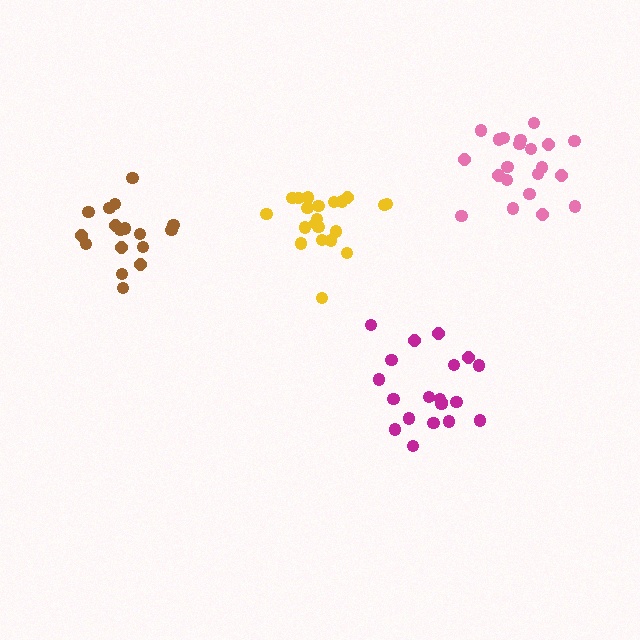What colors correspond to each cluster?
The clusters are colored: yellow, magenta, pink, brown.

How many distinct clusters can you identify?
There are 4 distinct clusters.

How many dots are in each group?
Group 1: 21 dots, Group 2: 20 dots, Group 3: 21 dots, Group 4: 17 dots (79 total).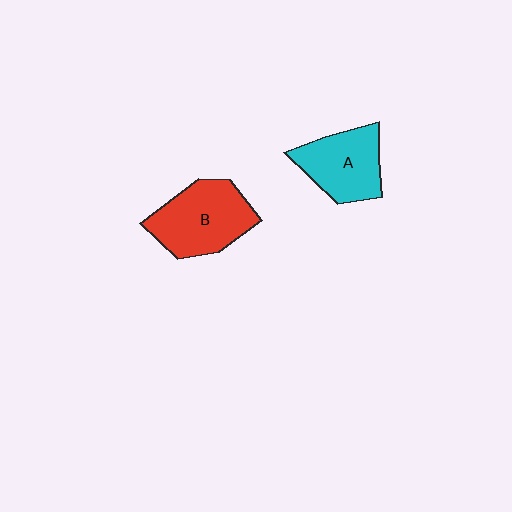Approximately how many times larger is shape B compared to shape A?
Approximately 1.2 times.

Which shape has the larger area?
Shape B (red).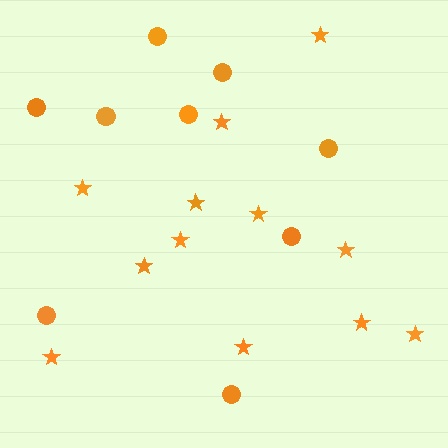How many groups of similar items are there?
There are 2 groups: one group of circles (9) and one group of stars (12).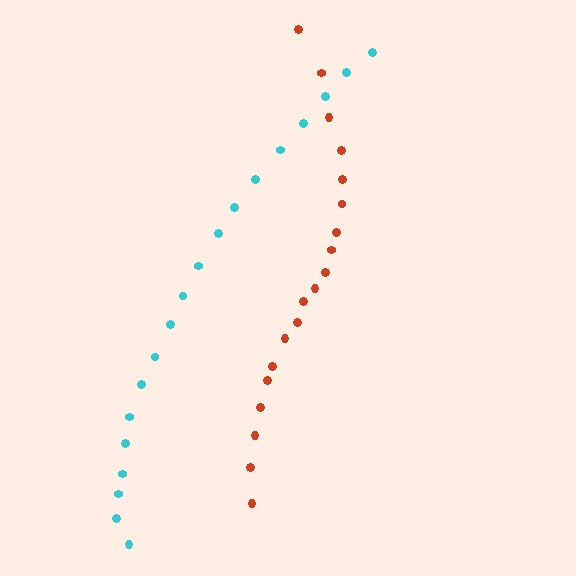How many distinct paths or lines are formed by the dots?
There are 2 distinct paths.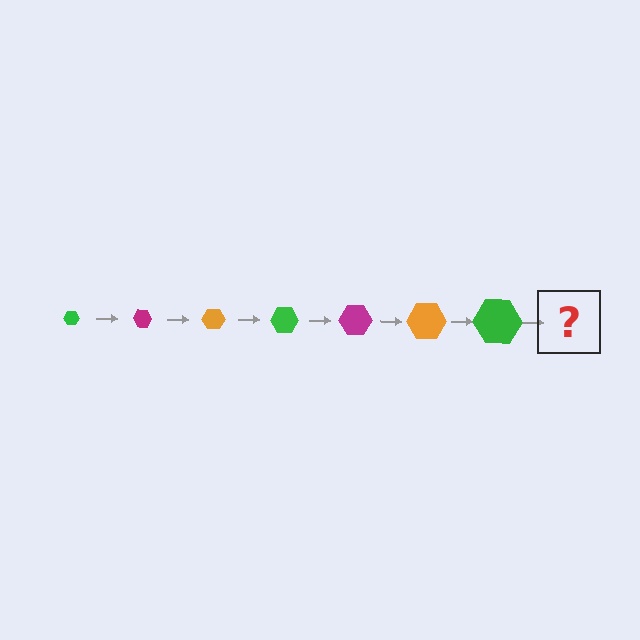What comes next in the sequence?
The next element should be a magenta hexagon, larger than the previous one.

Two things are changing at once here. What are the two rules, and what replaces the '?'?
The two rules are that the hexagon grows larger each step and the color cycles through green, magenta, and orange. The '?' should be a magenta hexagon, larger than the previous one.